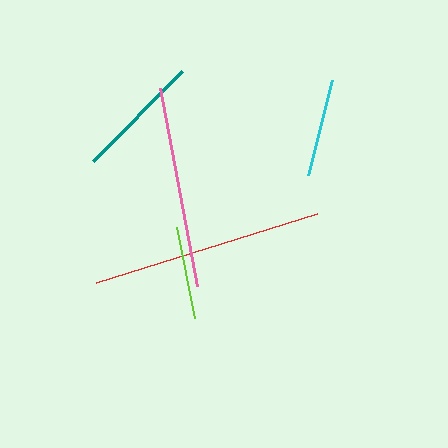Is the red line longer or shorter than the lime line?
The red line is longer than the lime line.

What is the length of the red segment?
The red segment is approximately 232 pixels long.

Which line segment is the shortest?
The lime line is the shortest at approximately 93 pixels.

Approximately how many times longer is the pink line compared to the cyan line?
The pink line is approximately 2.0 times the length of the cyan line.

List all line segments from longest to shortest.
From longest to shortest: red, pink, teal, cyan, lime.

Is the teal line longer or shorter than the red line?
The red line is longer than the teal line.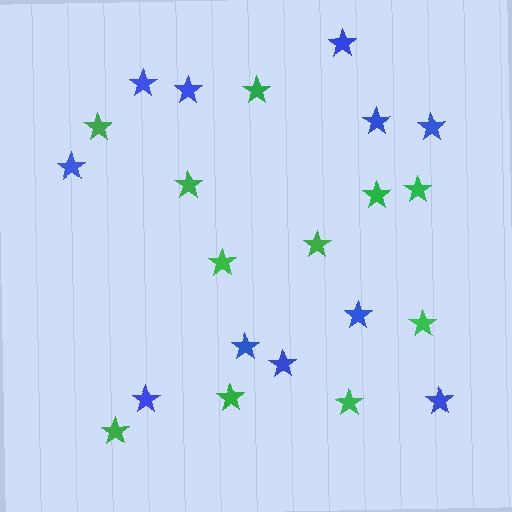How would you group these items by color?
There are 2 groups: one group of green stars (11) and one group of blue stars (11).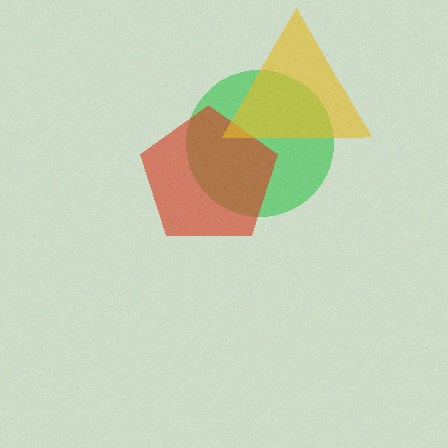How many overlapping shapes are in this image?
There are 3 overlapping shapes in the image.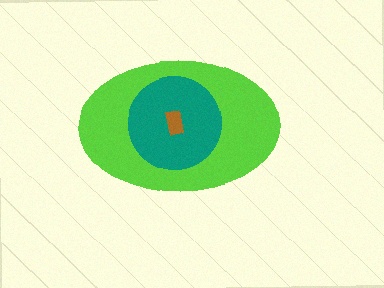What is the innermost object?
The brown rectangle.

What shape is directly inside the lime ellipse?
The teal circle.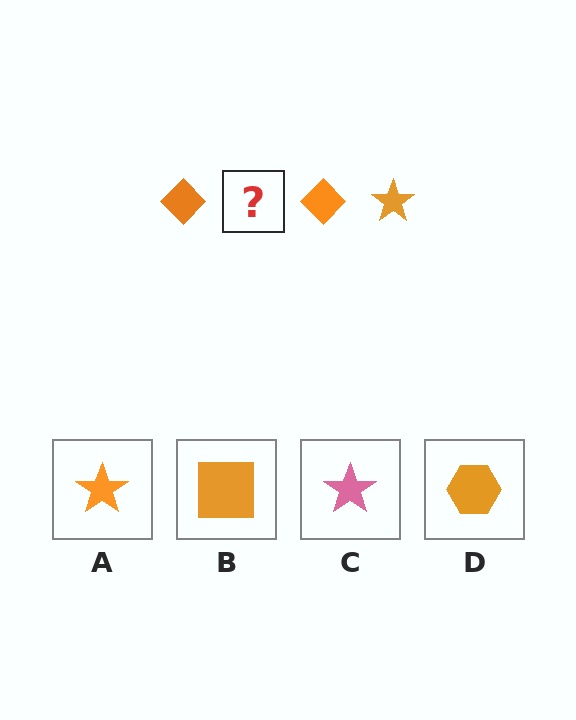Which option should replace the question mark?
Option A.